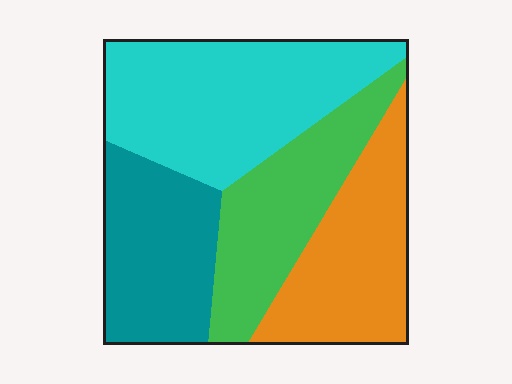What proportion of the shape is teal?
Teal takes up about one fifth (1/5) of the shape.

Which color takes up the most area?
Cyan, at roughly 35%.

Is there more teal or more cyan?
Cyan.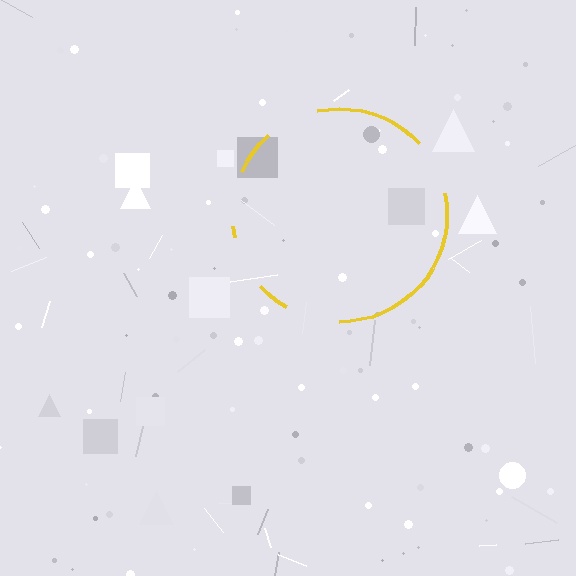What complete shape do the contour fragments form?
The contour fragments form a circle.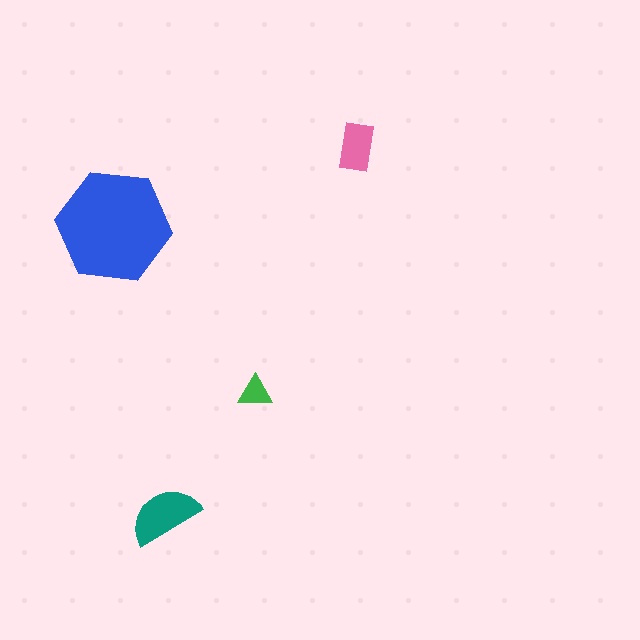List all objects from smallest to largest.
The green triangle, the pink rectangle, the teal semicircle, the blue hexagon.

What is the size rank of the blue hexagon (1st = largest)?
1st.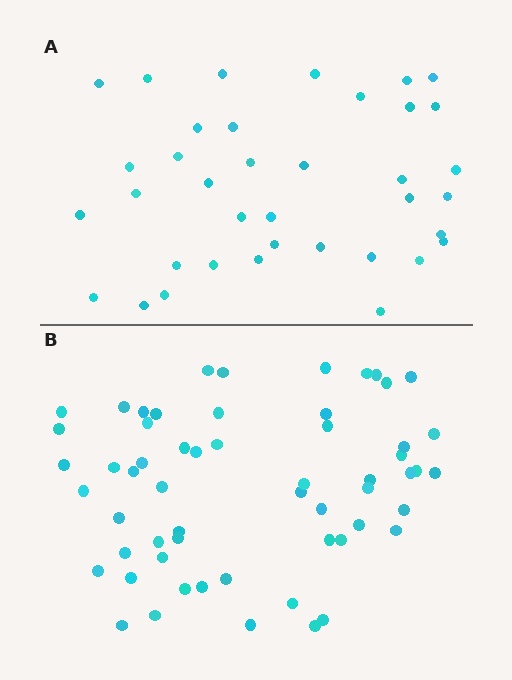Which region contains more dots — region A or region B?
Region B (the bottom region) has more dots.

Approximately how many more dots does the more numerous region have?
Region B has approximately 20 more dots than region A.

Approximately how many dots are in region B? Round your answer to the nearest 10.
About 60 dots. (The exact count is 58, which rounds to 60.)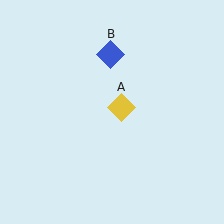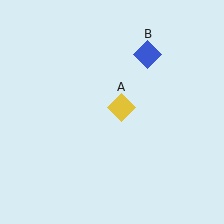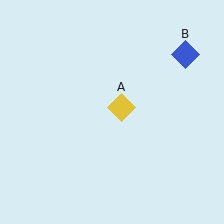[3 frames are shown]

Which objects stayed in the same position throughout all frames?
Yellow diamond (object A) remained stationary.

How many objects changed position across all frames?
1 object changed position: blue diamond (object B).